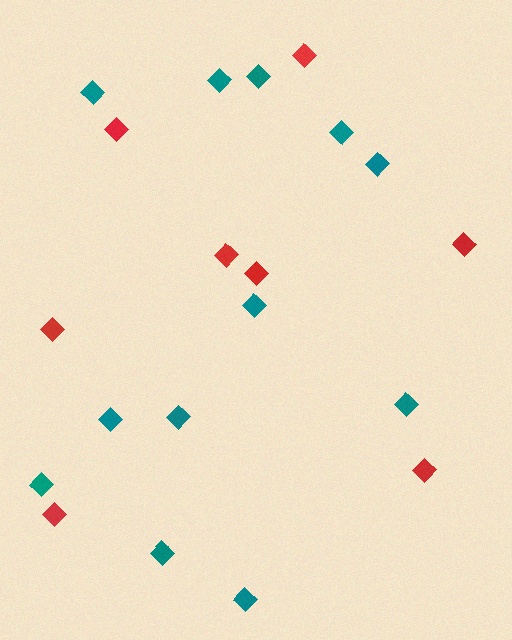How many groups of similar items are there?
There are 2 groups: one group of red diamonds (8) and one group of teal diamonds (12).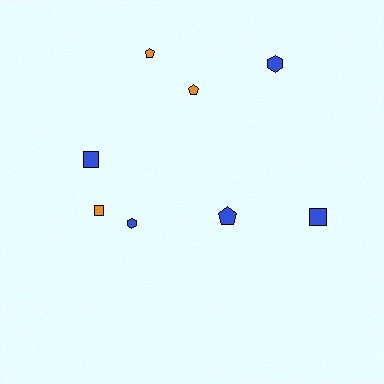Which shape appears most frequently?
Square, with 3 objects.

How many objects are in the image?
There are 8 objects.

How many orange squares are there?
There is 1 orange square.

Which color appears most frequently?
Blue, with 5 objects.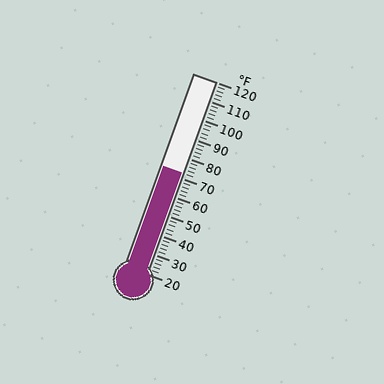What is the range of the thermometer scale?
The thermometer scale ranges from 20°F to 120°F.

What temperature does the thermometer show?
The thermometer shows approximately 72°F.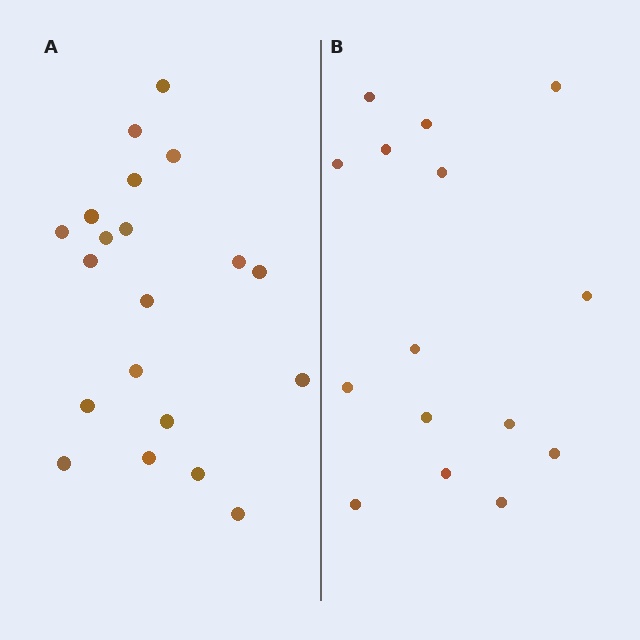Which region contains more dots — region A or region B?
Region A (the left region) has more dots.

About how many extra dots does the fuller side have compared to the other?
Region A has about 5 more dots than region B.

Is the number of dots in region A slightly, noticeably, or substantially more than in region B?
Region A has noticeably more, but not dramatically so. The ratio is roughly 1.3 to 1.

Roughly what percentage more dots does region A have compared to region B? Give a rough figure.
About 35% more.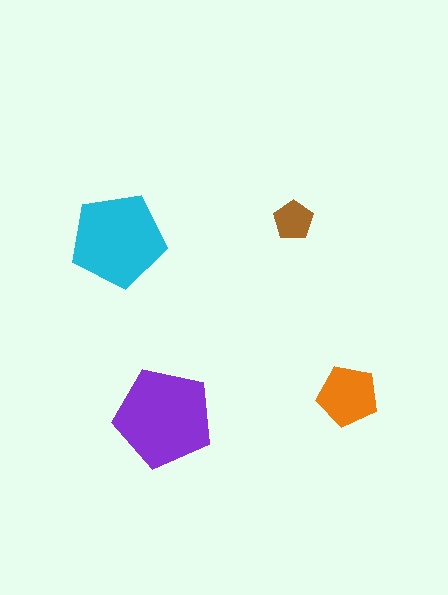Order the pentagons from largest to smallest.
the purple one, the cyan one, the orange one, the brown one.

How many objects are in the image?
There are 4 objects in the image.